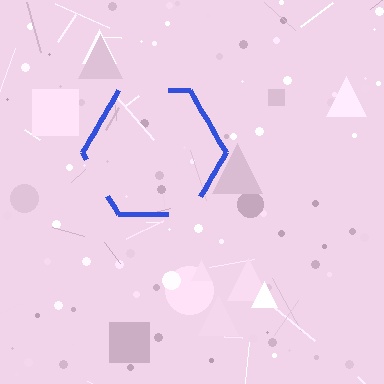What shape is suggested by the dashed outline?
The dashed outline suggests a hexagon.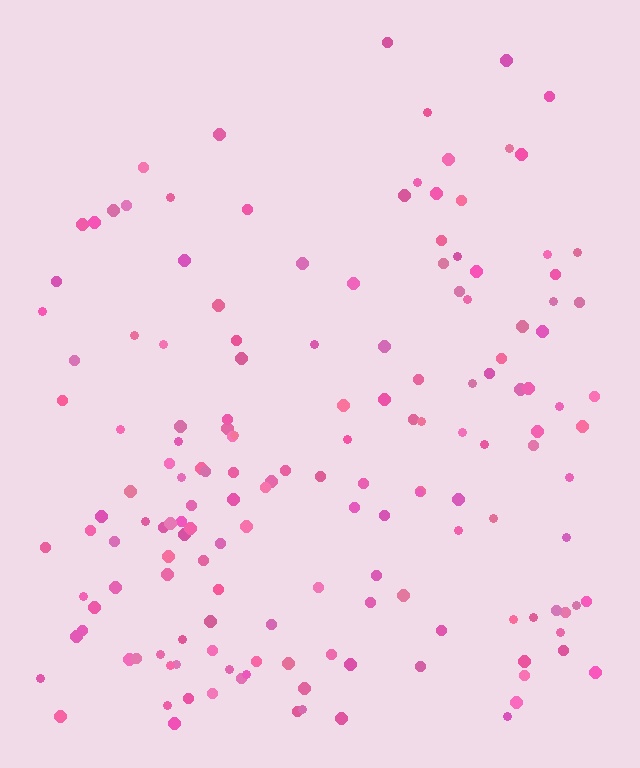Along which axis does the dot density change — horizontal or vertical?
Vertical.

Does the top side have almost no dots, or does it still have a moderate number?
Still a moderate number, just noticeably fewer than the bottom.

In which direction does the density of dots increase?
From top to bottom, with the bottom side densest.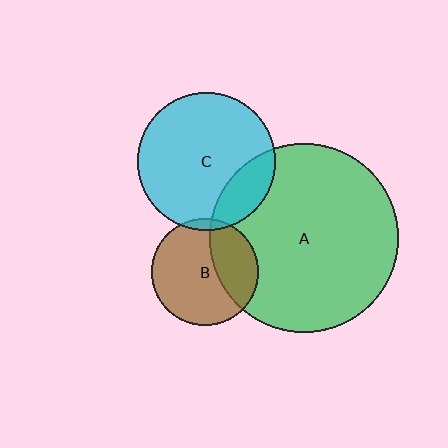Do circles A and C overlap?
Yes.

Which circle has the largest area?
Circle A (green).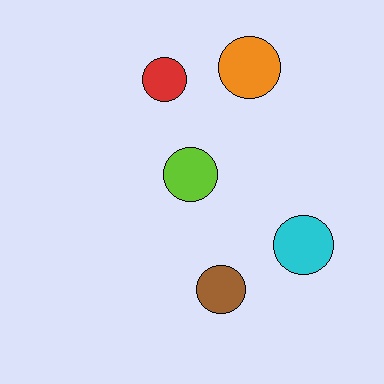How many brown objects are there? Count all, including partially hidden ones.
There is 1 brown object.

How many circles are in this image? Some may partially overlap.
There are 5 circles.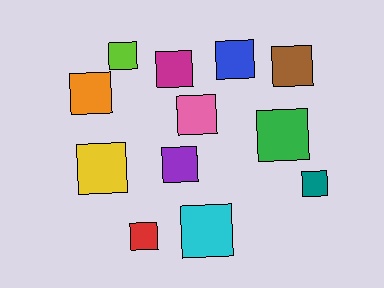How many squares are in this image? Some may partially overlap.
There are 12 squares.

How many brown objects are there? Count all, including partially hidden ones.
There is 1 brown object.